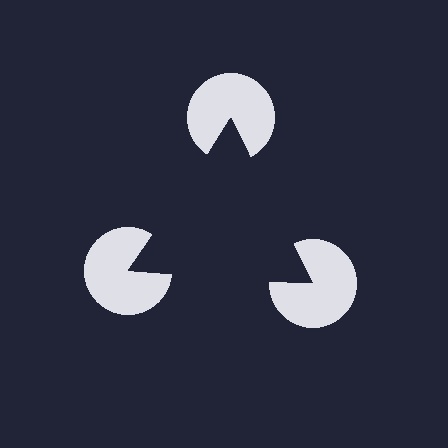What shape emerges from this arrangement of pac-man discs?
An illusory triangle — its edges are inferred from the aligned wedge cuts in the pac-man discs, not physically drawn.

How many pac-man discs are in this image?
There are 3 — one at each vertex of the illusory triangle.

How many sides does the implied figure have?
3 sides.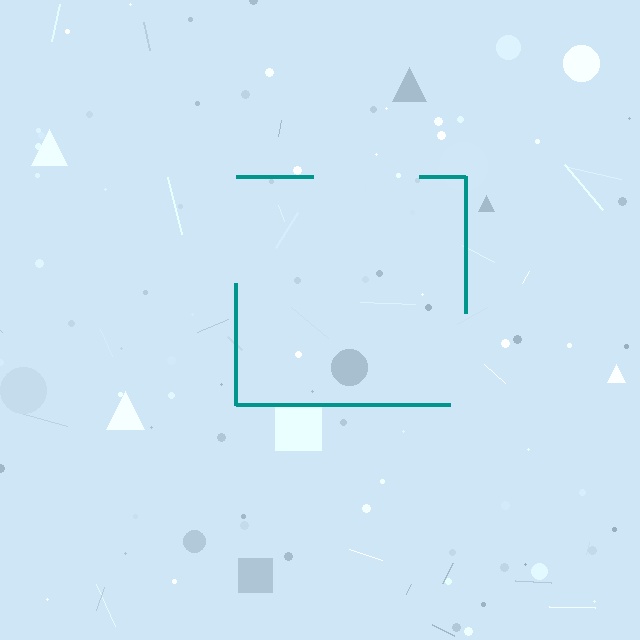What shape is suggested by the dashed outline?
The dashed outline suggests a square.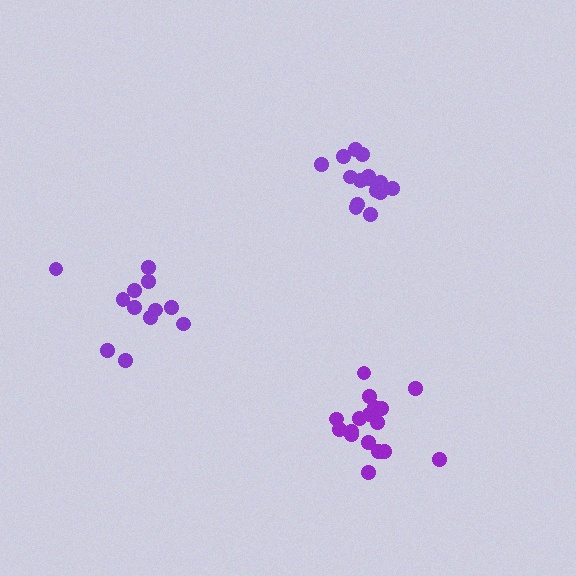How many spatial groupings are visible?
There are 3 spatial groupings.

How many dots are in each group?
Group 1: 12 dots, Group 2: 16 dots, Group 3: 18 dots (46 total).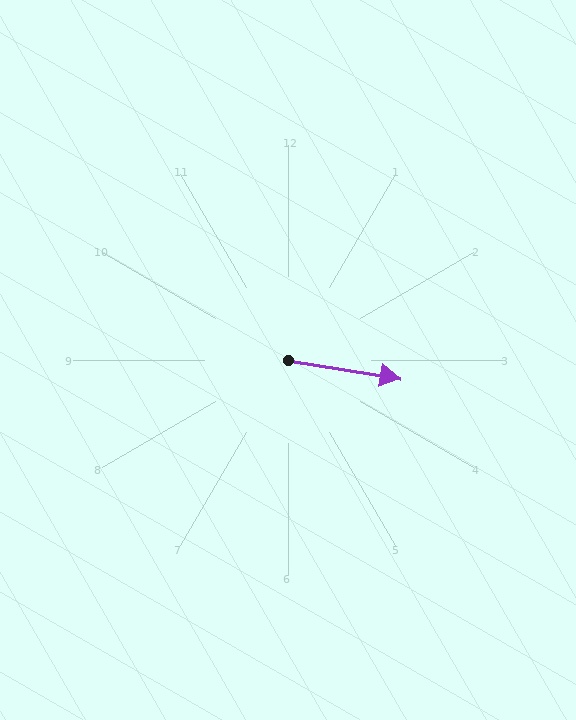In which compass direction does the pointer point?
East.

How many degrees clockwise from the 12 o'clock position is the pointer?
Approximately 99 degrees.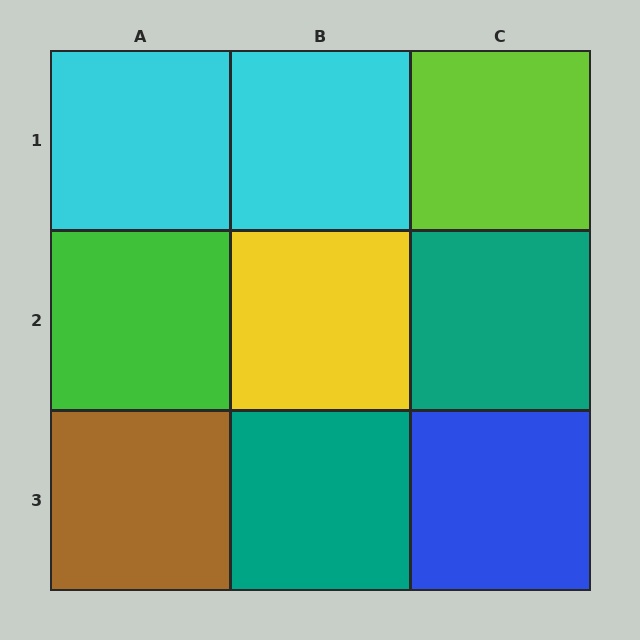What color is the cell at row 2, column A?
Green.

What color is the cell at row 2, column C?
Teal.